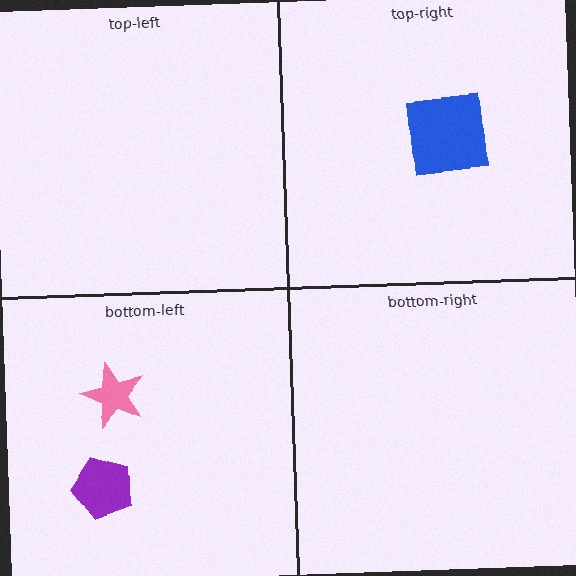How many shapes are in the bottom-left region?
2.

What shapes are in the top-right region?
The blue square.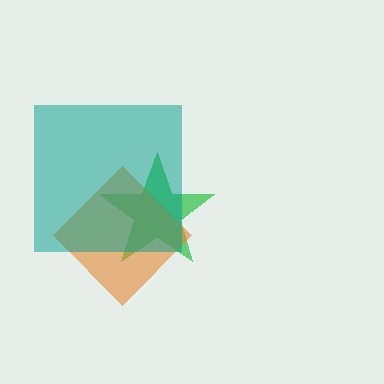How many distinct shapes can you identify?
There are 3 distinct shapes: a green star, an orange diamond, a teal square.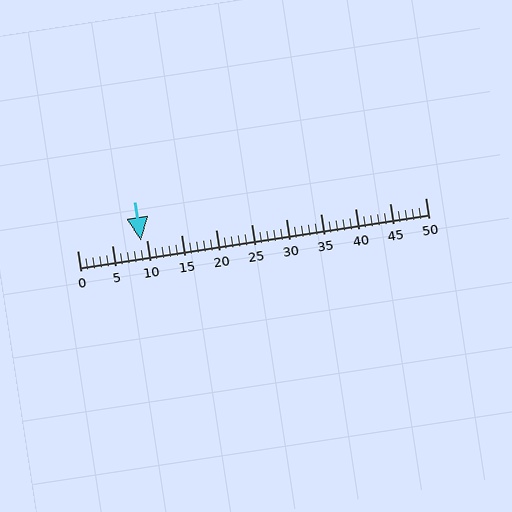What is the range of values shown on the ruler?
The ruler shows values from 0 to 50.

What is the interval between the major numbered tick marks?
The major tick marks are spaced 5 units apart.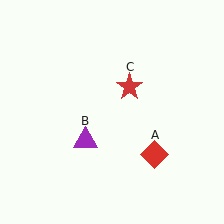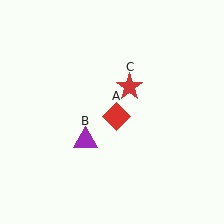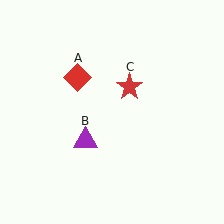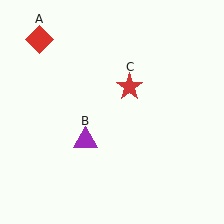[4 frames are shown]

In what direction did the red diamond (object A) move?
The red diamond (object A) moved up and to the left.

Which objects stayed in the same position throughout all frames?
Purple triangle (object B) and red star (object C) remained stationary.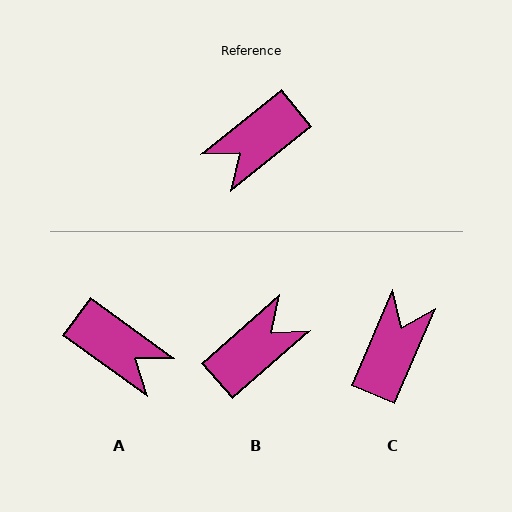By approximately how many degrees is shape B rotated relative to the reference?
Approximately 178 degrees clockwise.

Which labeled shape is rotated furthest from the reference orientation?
B, about 178 degrees away.